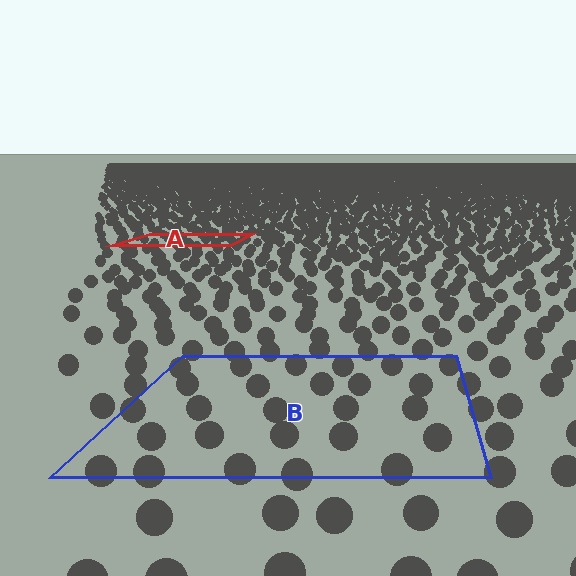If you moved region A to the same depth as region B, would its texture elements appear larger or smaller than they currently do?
They would appear larger. At a closer depth, the same texture elements are projected at a bigger on-screen size.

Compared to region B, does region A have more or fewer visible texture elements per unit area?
Region A has more texture elements per unit area — they are packed more densely because it is farther away.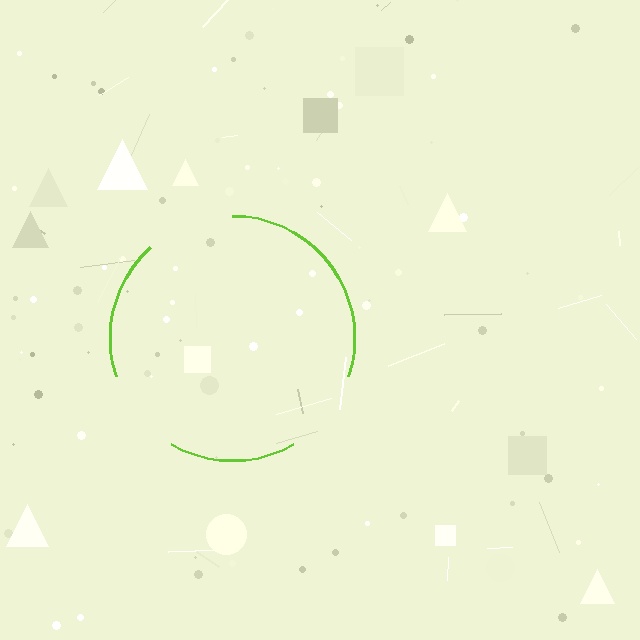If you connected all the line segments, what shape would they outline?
They would outline a circle.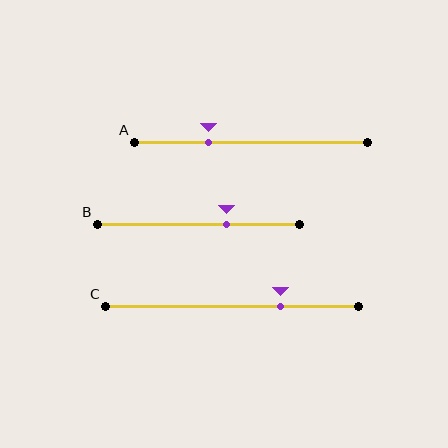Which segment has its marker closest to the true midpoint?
Segment B has its marker closest to the true midpoint.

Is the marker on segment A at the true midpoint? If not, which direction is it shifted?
No, the marker on segment A is shifted to the left by about 18% of the segment length.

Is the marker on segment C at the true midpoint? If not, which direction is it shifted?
No, the marker on segment C is shifted to the right by about 19% of the segment length.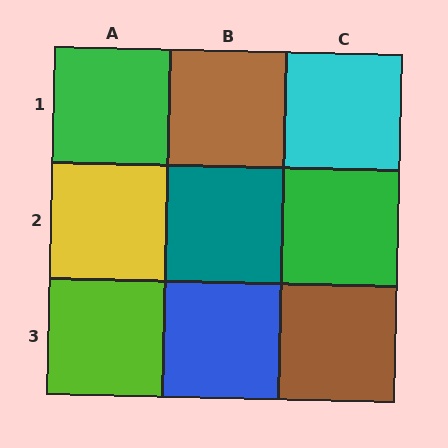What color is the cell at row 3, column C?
Brown.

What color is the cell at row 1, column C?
Cyan.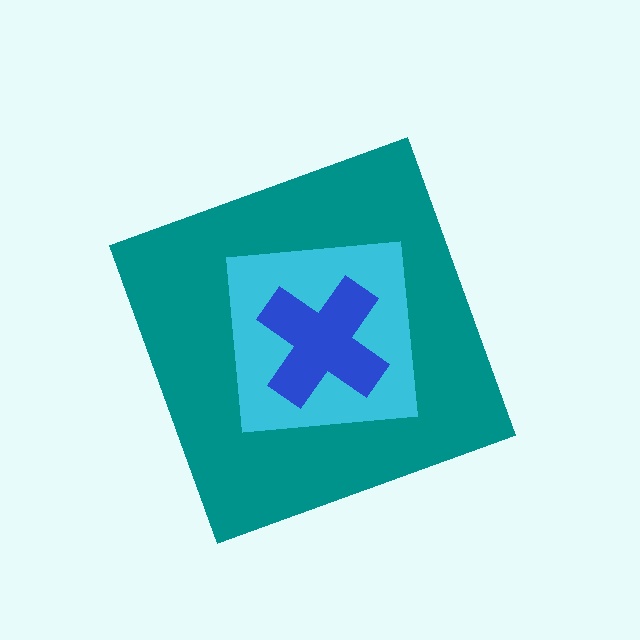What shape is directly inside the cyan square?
The blue cross.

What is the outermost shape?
The teal diamond.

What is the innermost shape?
The blue cross.